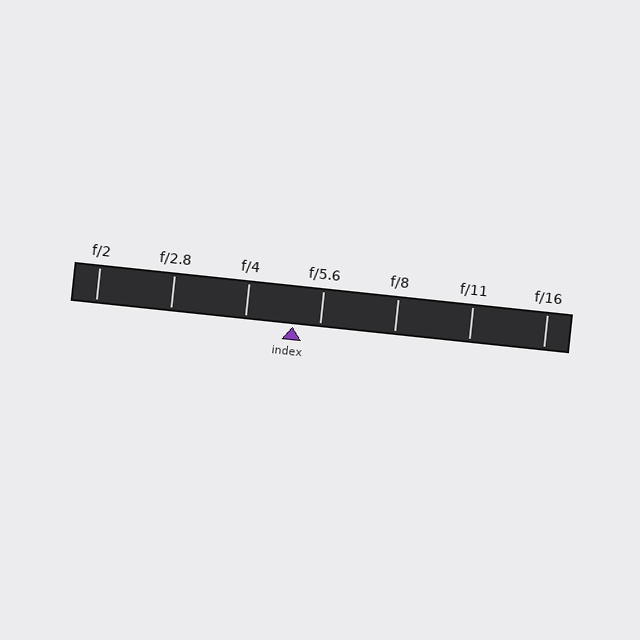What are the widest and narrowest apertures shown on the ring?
The widest aperture shown is f/2 and the narrowest is f/16.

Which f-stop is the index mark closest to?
The index mark is closest to f/5.6.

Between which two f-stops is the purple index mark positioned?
The index mark is between f/4 and f/5.6.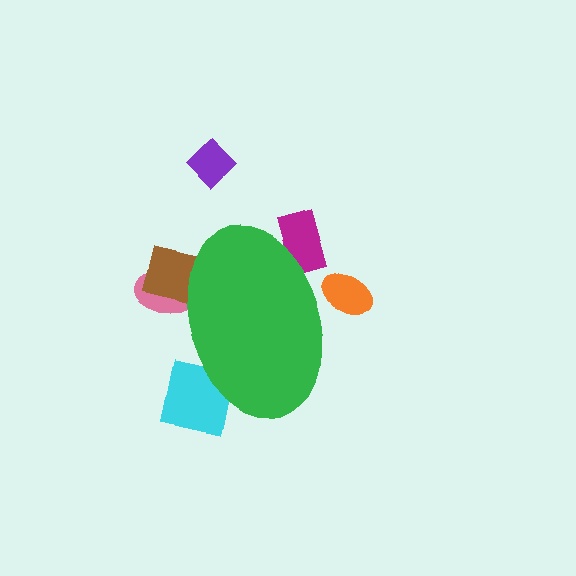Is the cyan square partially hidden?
Yes, the cyan square is partially hidden behind the green ellipse.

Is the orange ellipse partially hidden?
Yes, the orange ellipse is partially hidden behind the green ellipse.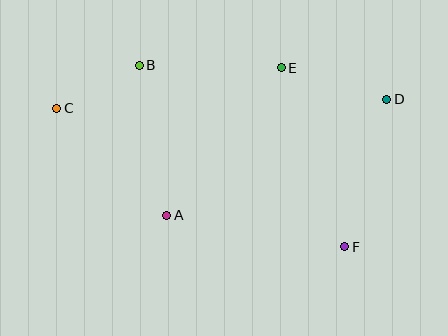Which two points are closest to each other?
Points B and C are closest to each other.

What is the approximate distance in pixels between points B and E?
The distance between B and E is approximately 142 pixels.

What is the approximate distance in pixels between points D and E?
The distance between D and E is approximately 110 pixels.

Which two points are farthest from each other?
Points C and D are farthest from each other.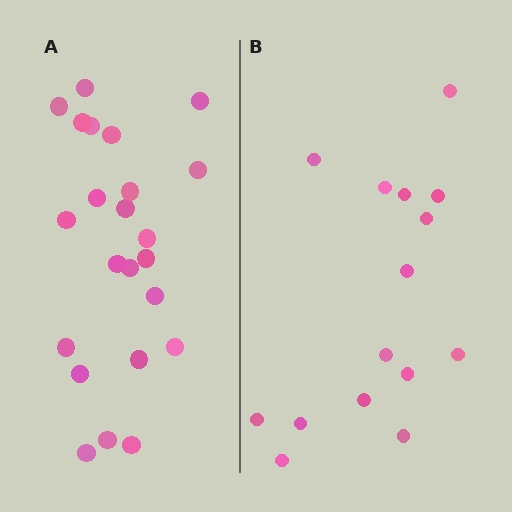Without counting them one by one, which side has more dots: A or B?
Region A (the left region) has more dots.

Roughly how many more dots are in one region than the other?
Region A has roughly 8 or so more dots than region B.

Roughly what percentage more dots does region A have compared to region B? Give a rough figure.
About 55% more.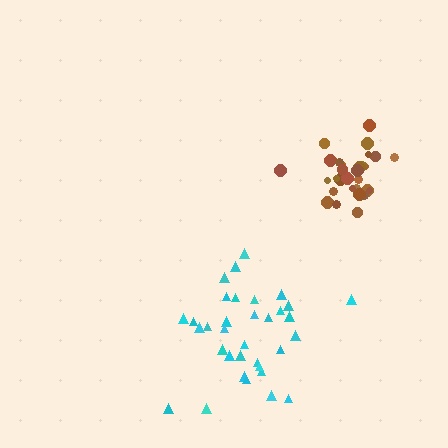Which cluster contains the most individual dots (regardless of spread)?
Cyan (34).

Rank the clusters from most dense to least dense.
brown, cyan.